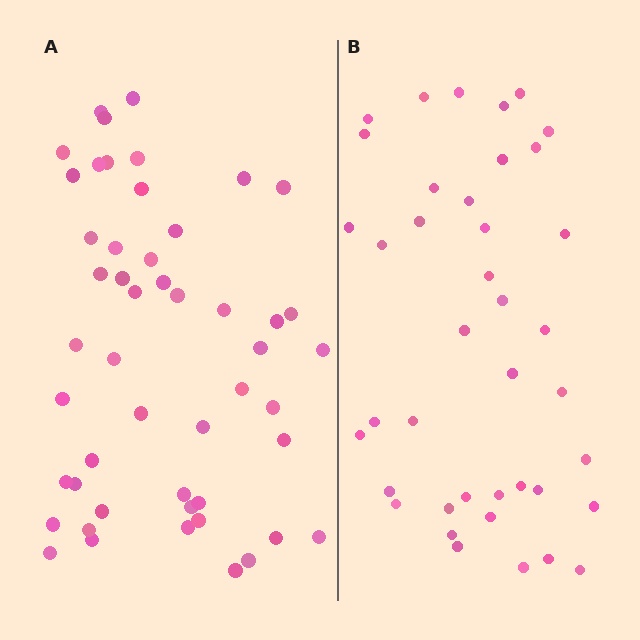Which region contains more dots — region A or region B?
Region A (the left region) has more dots.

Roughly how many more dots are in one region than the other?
Region A has roughly 10 or so more dots than region B.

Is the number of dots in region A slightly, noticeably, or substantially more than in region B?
Region A has noticeably more, but not dramatically so. The ratio is roughly 1.2 to 1.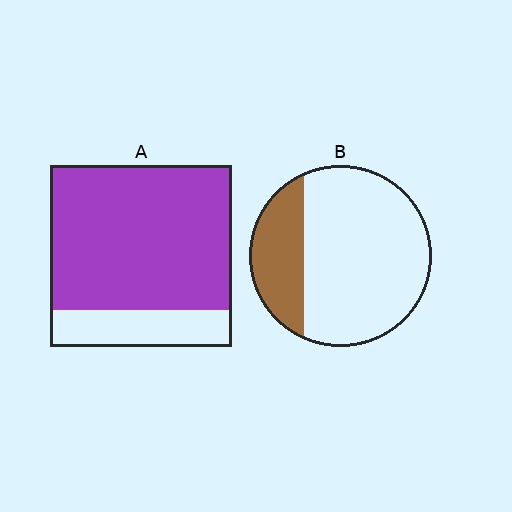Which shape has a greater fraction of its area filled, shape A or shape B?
Shape A.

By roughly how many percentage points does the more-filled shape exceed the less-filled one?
By roughly 55 percentage points (A over B).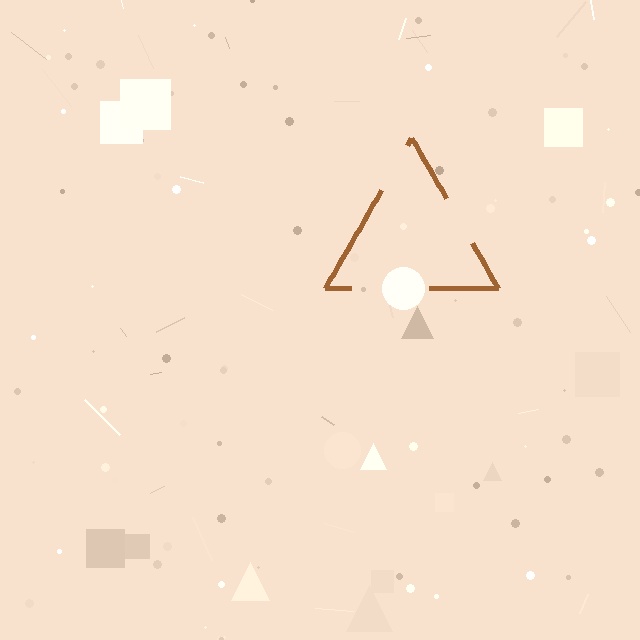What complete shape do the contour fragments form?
The contour fragments form a triangle.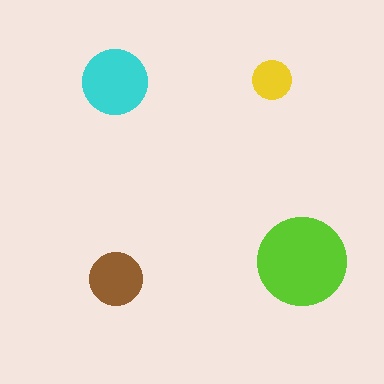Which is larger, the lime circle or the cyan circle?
The lime one.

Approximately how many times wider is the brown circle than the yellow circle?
About 1.5 times wider.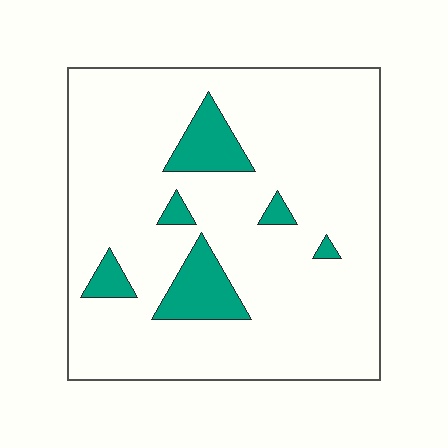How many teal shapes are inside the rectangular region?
6.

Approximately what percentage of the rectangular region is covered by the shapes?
Approximately 10%.